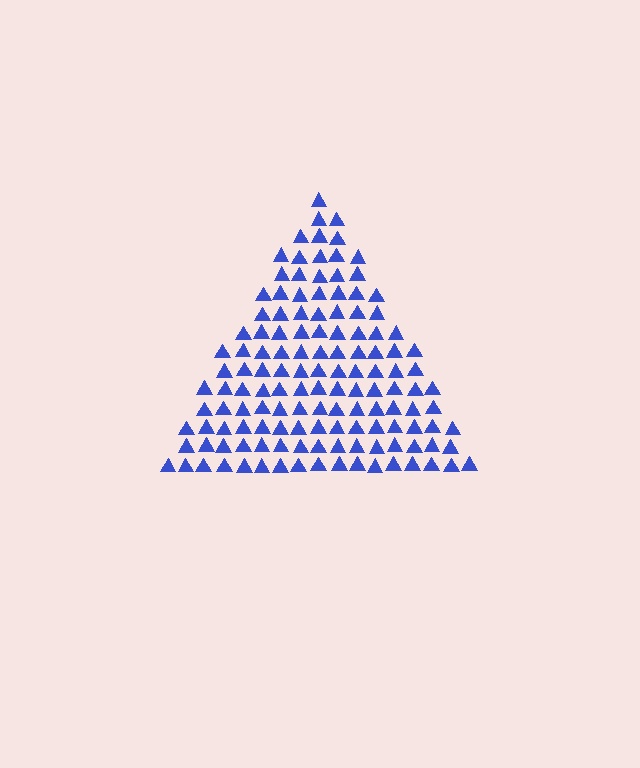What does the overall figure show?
The overall figure shows a triangle.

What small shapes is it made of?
It is made of small triangles.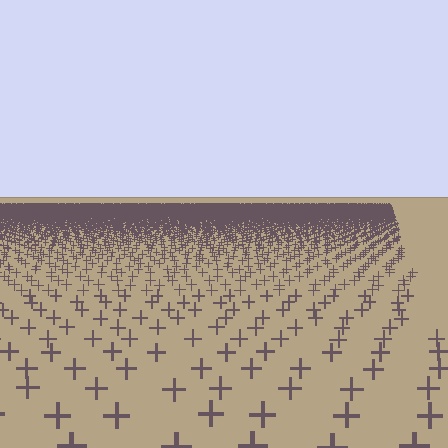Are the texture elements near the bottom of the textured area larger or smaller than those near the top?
Larger. Near the bottom, elements are closer to the viewer and appear at a bigger on-screen size.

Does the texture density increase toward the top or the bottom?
Density increases toward the top.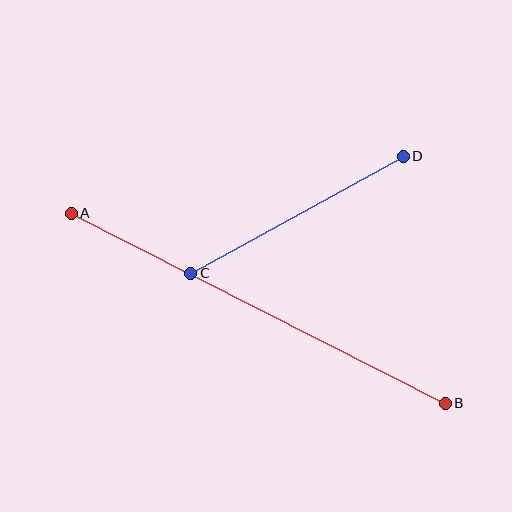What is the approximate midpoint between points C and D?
The midpoint is at approximately (297, 215) pixels.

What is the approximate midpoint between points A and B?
The midpoint is at approximately (258, 308) pixels.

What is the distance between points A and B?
The distance is approximately 419 pixels.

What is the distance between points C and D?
The distance is approximately 242 pixels.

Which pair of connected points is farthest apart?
Points A and B are farthest apart.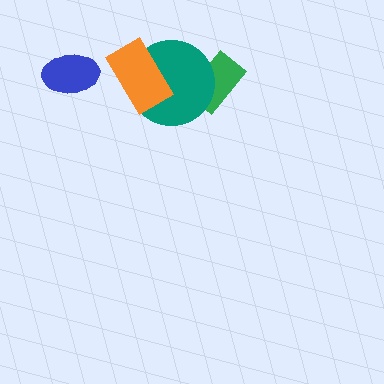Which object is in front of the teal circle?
The orange rectangle is in front of the teal circle.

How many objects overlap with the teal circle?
2 objects overlap with the teal circle.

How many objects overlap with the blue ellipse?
0 objects overlap with the blue ellipse.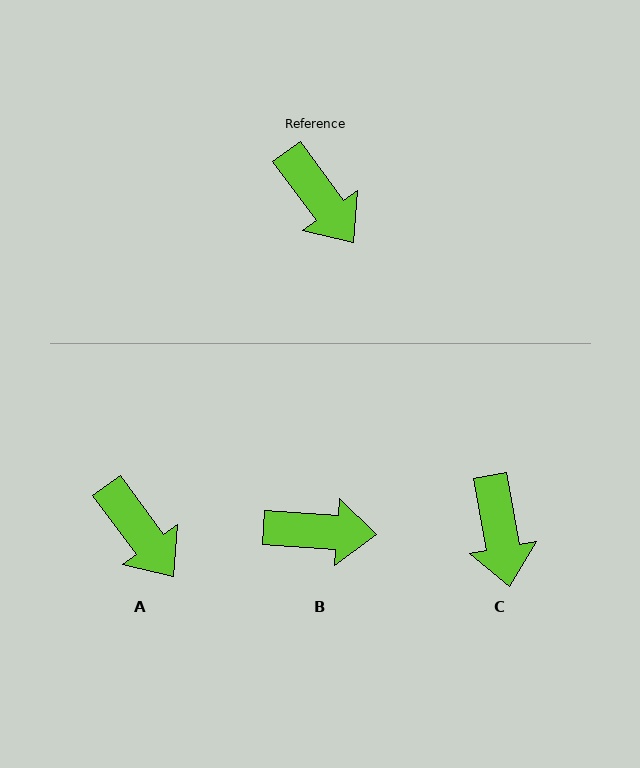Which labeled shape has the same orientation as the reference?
A.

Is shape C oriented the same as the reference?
No, it is off by about 26 degrees.